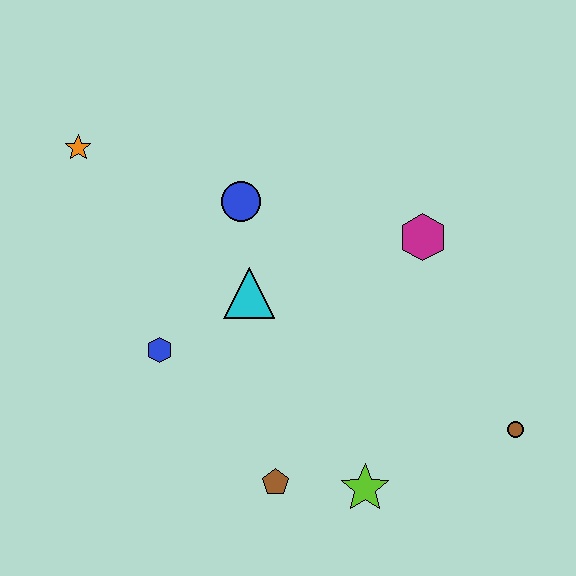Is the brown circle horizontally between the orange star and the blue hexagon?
No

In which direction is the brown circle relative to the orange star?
The brown circle is to the right of the orange star.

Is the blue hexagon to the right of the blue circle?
No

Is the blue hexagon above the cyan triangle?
No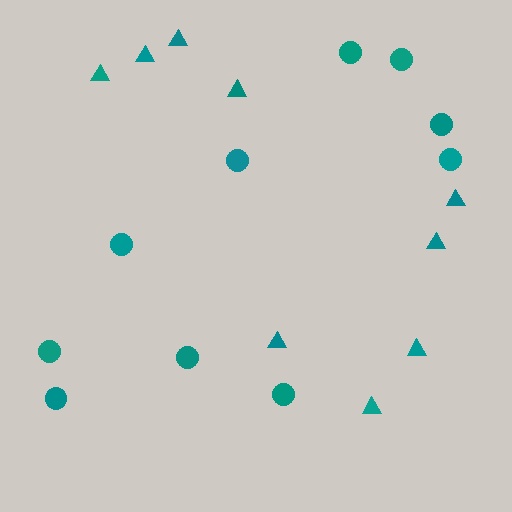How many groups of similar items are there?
There are 2 groups: one group of circles (10) and one group of triangles (9).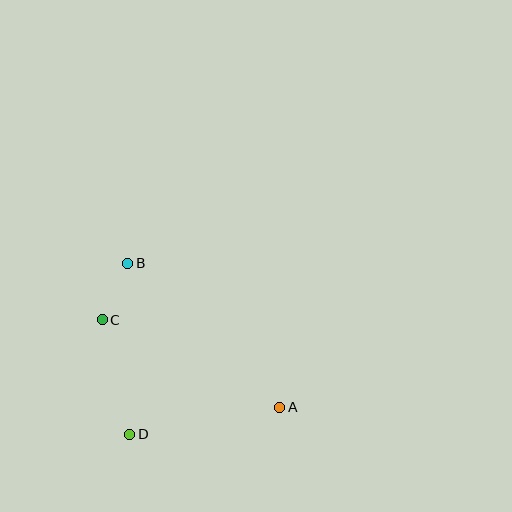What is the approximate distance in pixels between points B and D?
The distance between B and D is approximately 171 pixels.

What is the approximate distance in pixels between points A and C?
The distance between A and C is approximately 198 pixels.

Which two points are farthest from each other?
Points A and B are farthest from each other.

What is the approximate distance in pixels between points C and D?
The distance between C and D is approximately 118 pixels.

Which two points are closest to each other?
Points B and C are closest to each other.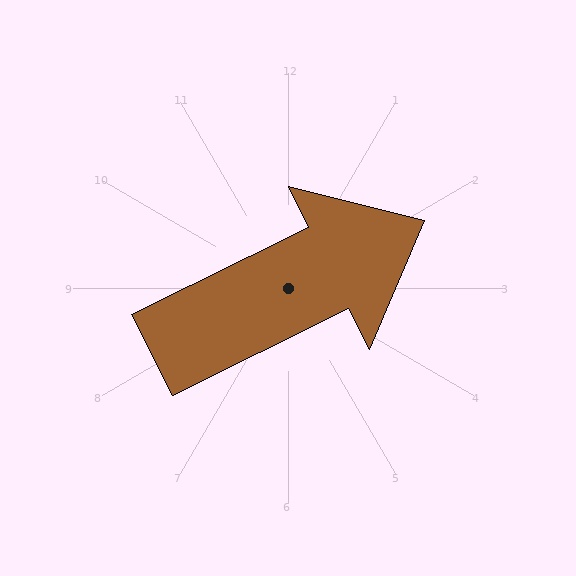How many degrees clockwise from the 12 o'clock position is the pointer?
Approximately 64 degrees.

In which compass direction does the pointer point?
Northeast.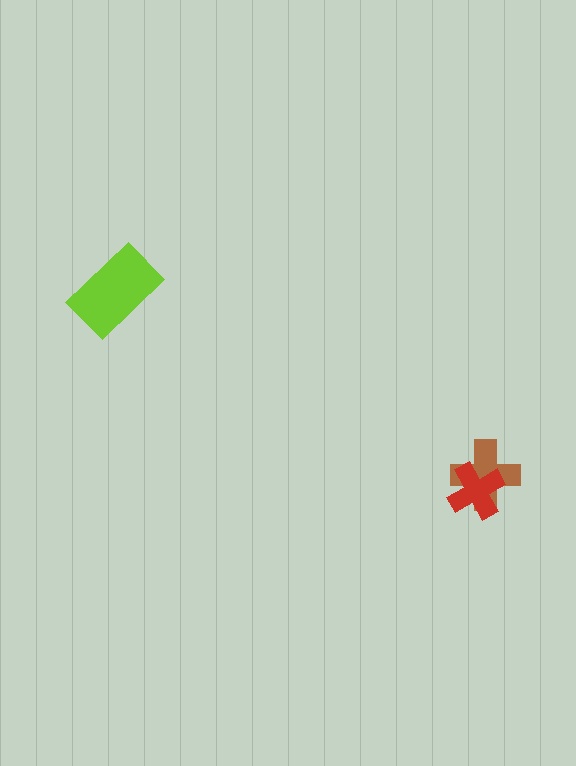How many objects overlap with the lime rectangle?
0 objects overlap with the lime rectangle.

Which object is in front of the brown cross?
The red cross is in front of the brown cross.